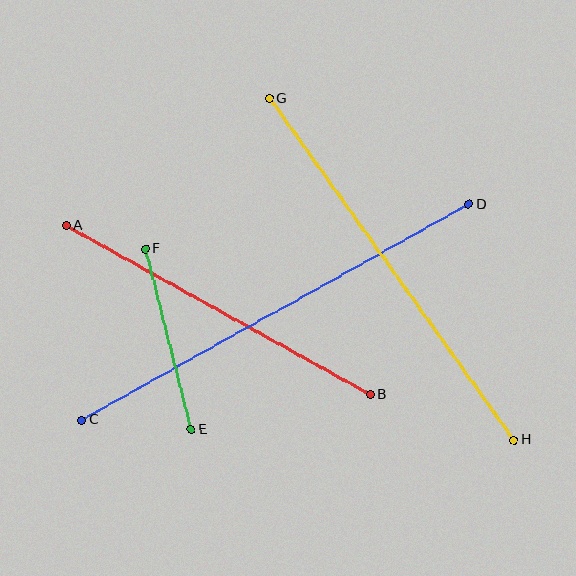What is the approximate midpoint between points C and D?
The midpoint is at approximately (275, 312) pixels.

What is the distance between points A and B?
The distance is approximately 348 pixels.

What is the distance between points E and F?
The distance is approximately 186 pixels.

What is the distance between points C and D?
The distance is approximately 444 pixels.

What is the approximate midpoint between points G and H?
The midpoint is at approximately (392, 269) pixels.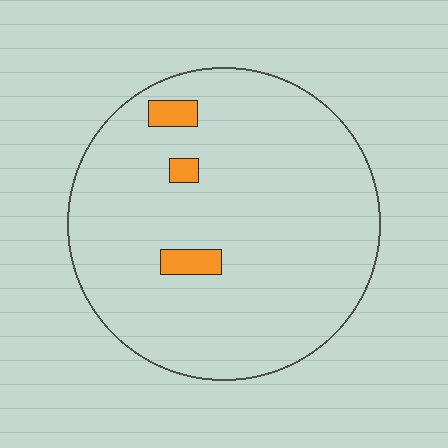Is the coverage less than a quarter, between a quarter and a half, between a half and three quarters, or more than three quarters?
Less than a quarter.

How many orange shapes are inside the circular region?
3.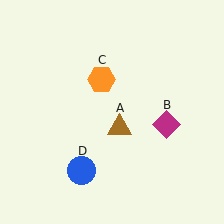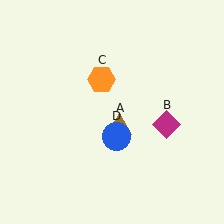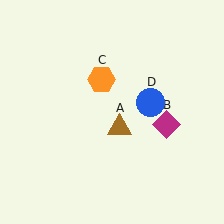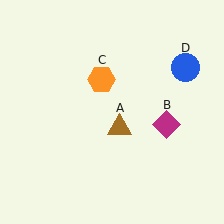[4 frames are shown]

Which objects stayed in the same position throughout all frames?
Brown triangle (object A) and magenta diamond (object B) and orange hexagon (object C) remained stationary.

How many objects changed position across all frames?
1 object changed position: blue circle (object D).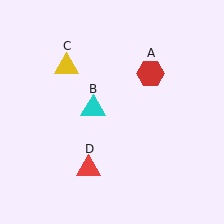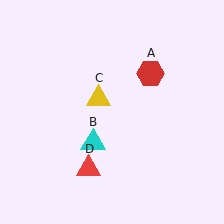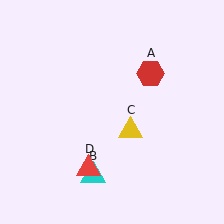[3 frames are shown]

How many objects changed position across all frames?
2 objects changed position: cyan triangle (object B), yellow triangle (object C).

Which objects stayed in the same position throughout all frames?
Red hexagon (object A) and red triangle (object D) remained stationary.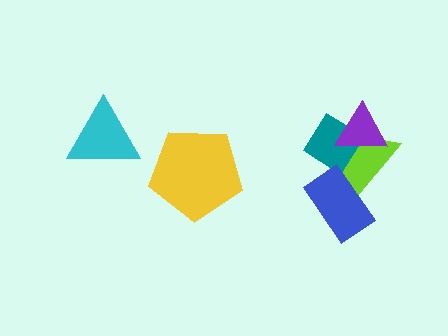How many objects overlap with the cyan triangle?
0 objects overlap with the cyan triangle.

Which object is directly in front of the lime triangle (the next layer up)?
The teal diamond is directly in front of the lime triangle.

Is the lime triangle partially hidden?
Yes, it is partially covered by another shape.